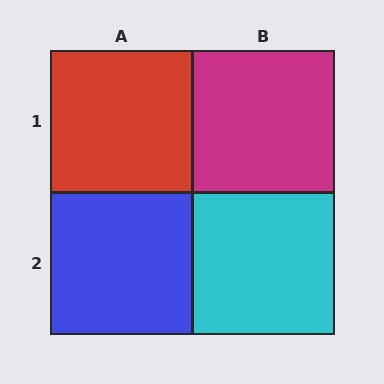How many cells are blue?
1 cell is blue.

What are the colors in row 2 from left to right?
Blue, cyan.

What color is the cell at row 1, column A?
Red.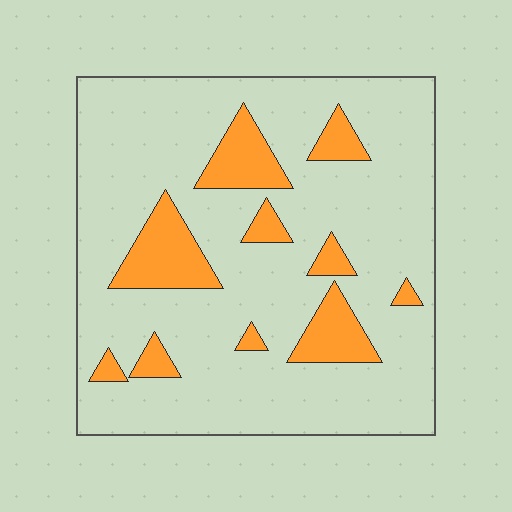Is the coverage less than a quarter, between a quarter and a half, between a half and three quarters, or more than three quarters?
Less than a quarter.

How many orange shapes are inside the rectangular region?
10.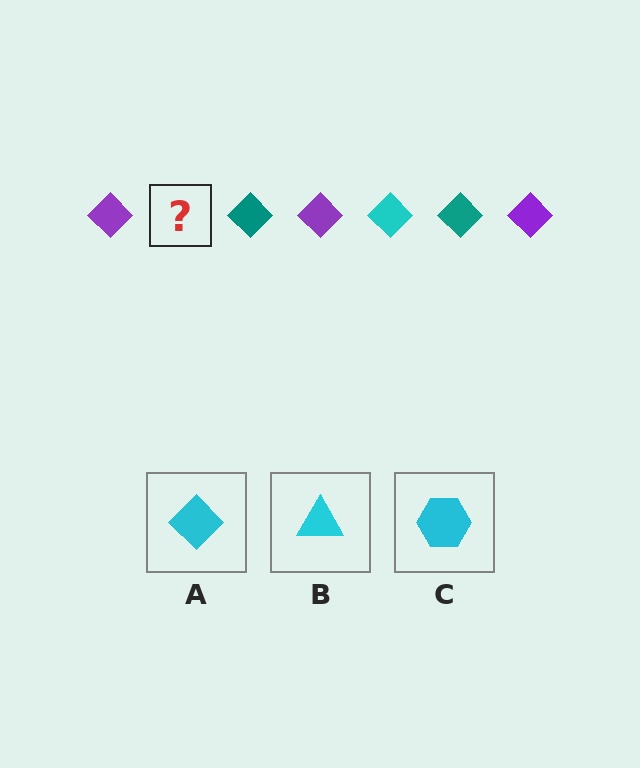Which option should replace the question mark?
Option A.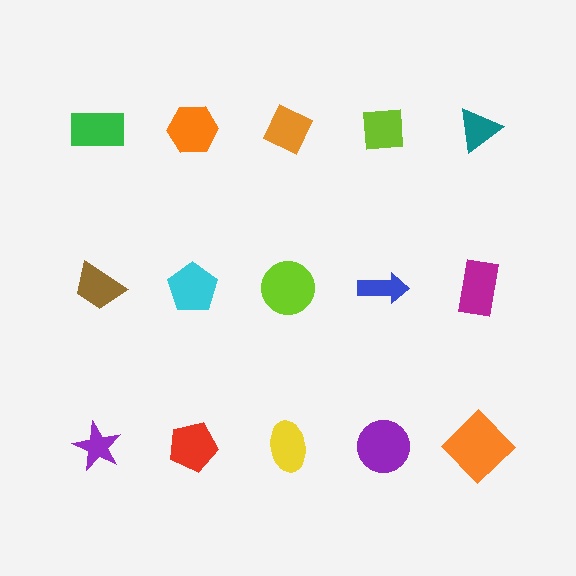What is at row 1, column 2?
An orange hexagon.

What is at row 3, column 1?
A purple star.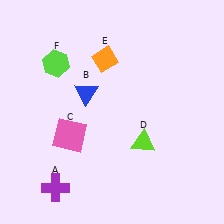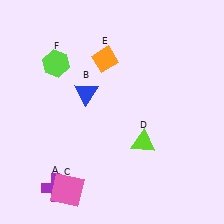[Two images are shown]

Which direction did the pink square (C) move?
The pink square (C) moved down.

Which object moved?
The pink square (C) moved down.